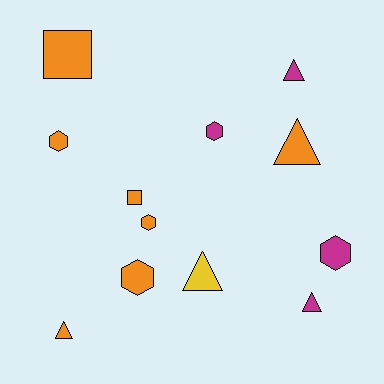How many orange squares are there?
There are 2 orange squares.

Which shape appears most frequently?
Triangle, with 5 objects.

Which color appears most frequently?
Orange, with 7 objects.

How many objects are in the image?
There are 12 objects.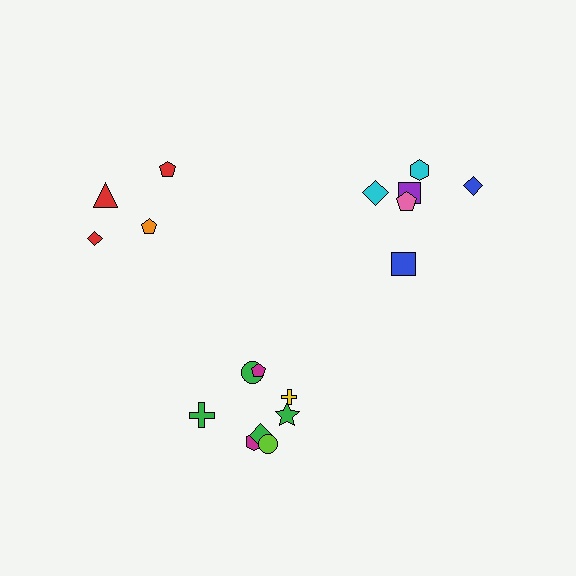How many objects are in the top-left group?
There are 4 objects.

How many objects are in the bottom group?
There are 8 objects.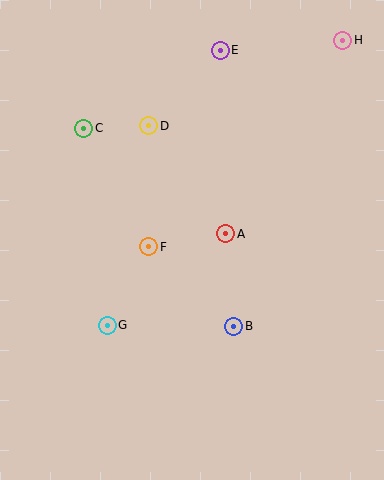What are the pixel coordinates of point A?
Point A is at (226, 234).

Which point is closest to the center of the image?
Point A at (226, 234) is closest to the center.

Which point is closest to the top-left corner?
Point C is closest to the top-left corner.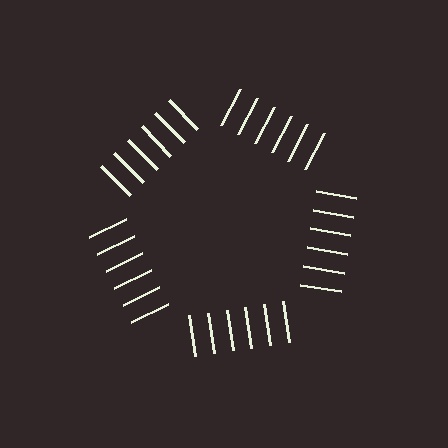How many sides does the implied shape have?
5 sides — the line-ends trace a pentagon.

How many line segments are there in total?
30 — 6 along each of the 5 edges.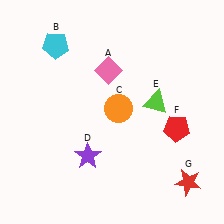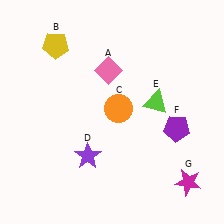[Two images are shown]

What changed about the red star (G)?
In Image 1, G is red. In Image 2, it changed to magenta.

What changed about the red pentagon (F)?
In Image 1, F is red. In Image 2, it changed to purple.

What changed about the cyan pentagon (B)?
In Image 1, B is cyan. In Image 2, it changed to yellow.